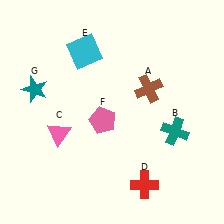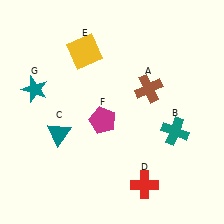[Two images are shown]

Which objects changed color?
C changed from pink to teal. E changed from cyan to yellow. F changed from pink to magenta.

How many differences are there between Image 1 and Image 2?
There are 3 differences between the two images.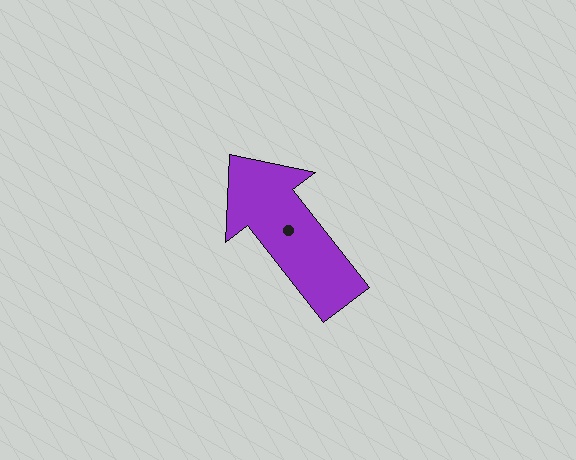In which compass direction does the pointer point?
Northwest.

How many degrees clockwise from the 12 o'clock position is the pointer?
Approximately 322 degrees.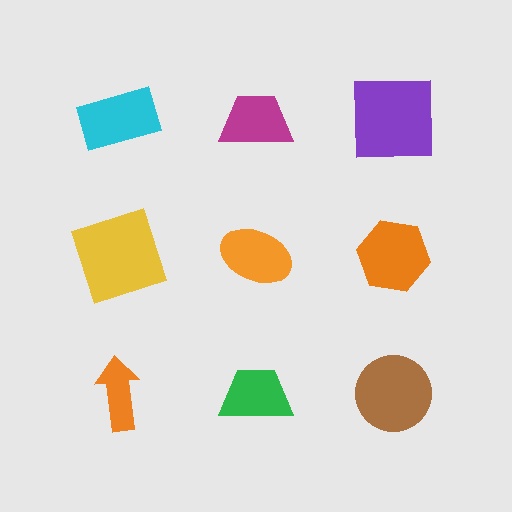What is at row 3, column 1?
An orange arrow.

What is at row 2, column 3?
An orange hexagon.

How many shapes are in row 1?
3 shapes.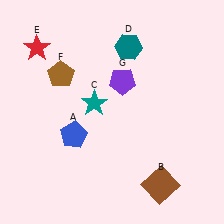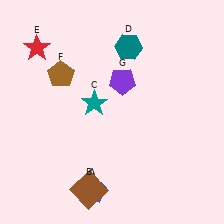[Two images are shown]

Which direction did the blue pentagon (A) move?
The blue pentagon (A) moved down.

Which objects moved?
The objects that moved are: the blue pentagon (A), the brown square (B).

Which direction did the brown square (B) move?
The brown square (B) moved left.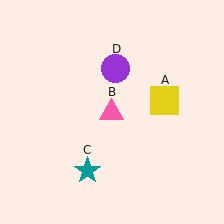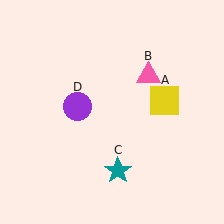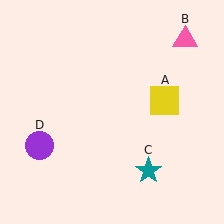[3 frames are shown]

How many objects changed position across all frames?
3 objects changed position: pink triangle (object B), teal star (object C), purple circle (object D).